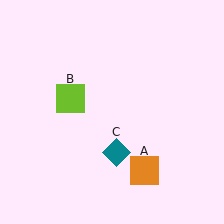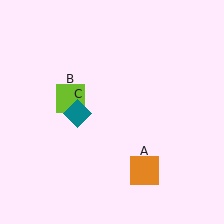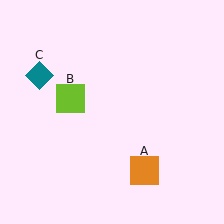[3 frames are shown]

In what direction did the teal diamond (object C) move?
The teal diamond (object C) moved up and to the left.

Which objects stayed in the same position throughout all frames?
Orange square (object A) and lime square (object B) remained stationary.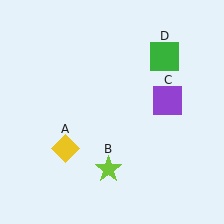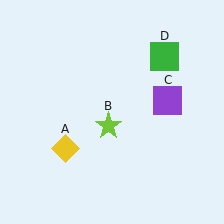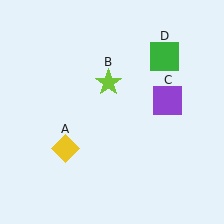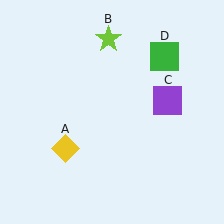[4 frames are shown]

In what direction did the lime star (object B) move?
The lime star (object B) moved up.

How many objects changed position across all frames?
1 object changed position: lime star (object B).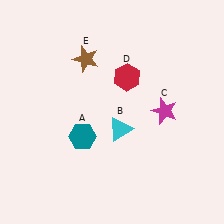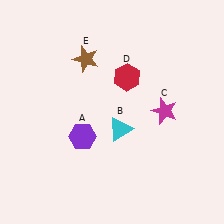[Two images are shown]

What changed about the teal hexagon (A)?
In Image 1, A is teal. In Image 2, it changed to purple.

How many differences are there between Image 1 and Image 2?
There is 1 difference between the two images.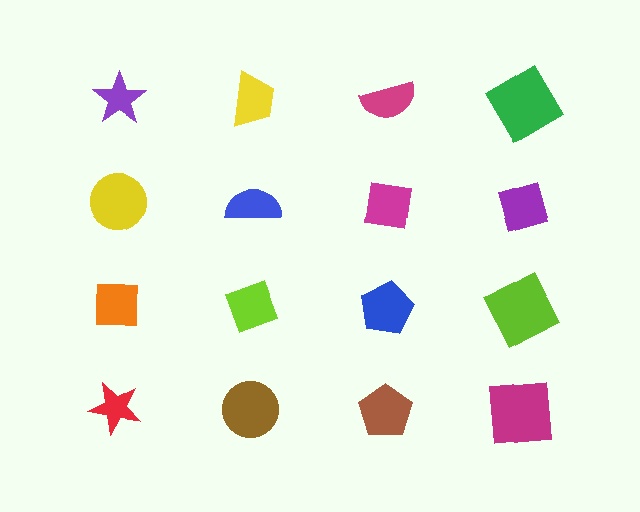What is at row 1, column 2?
A yellow trapezoid.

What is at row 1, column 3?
A magenta semicircle.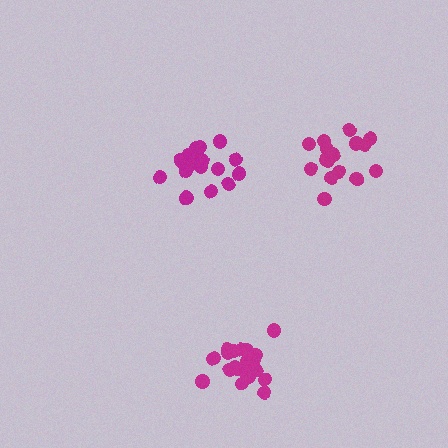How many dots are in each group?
Group 1: 20 dots, Group 2: 21 dots, Group 3: 18 dots (59 total).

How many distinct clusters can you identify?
There are 3 distinct clusters.